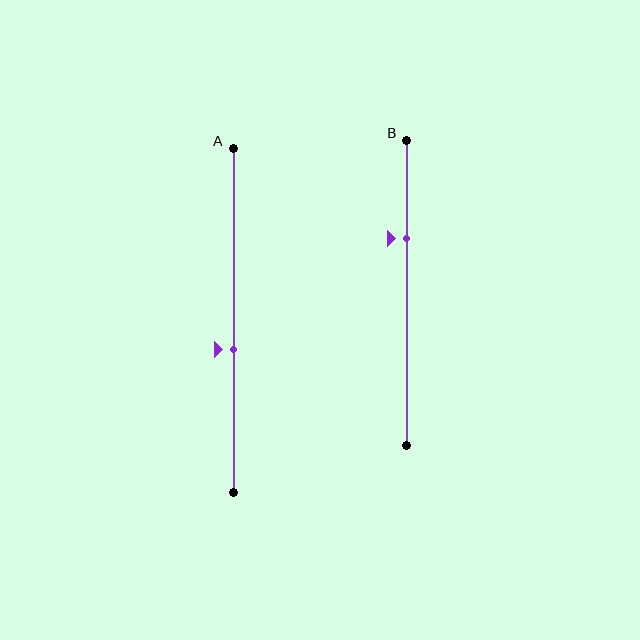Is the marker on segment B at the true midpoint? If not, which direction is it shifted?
No, the marker on segment B is shifted upward by about 18% of the segment length.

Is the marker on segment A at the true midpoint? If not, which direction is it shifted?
No, the marker on segment A is shifted downward by about 9% of the segment length.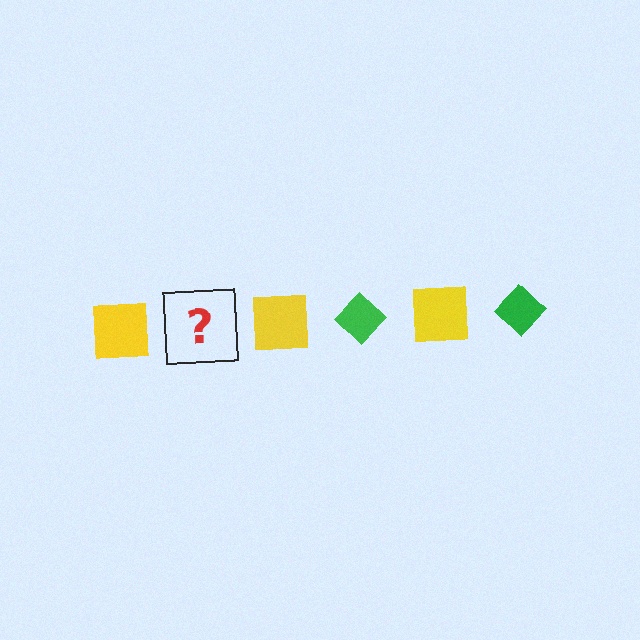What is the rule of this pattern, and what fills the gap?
The rule is that the pattern alternates between yellow square and green diamond. The gap should be filled with a green diamond.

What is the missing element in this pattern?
The missing element is a green diamond.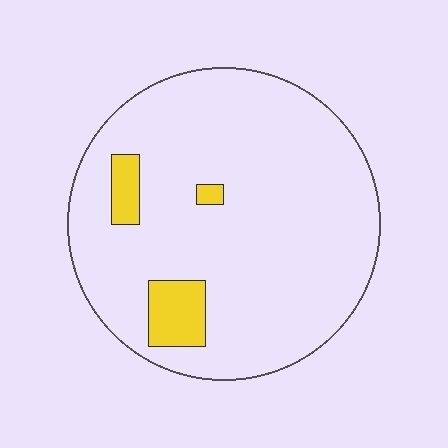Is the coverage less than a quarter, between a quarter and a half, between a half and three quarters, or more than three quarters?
Less than a quarter.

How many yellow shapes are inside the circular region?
3.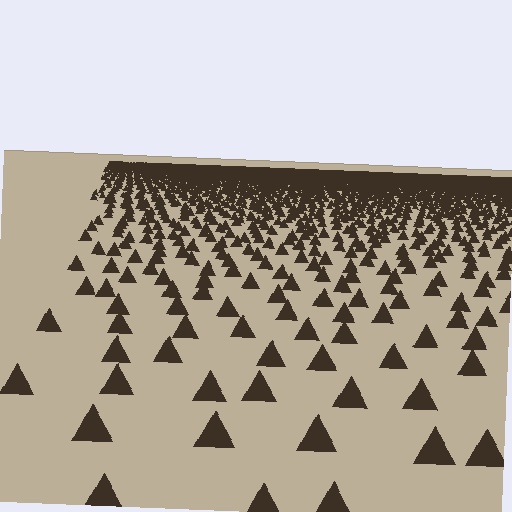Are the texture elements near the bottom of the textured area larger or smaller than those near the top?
Larger. Near the bottom, elements are closer to the viewer and appear at a bigger on-screen size.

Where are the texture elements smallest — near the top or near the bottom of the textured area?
Near the top.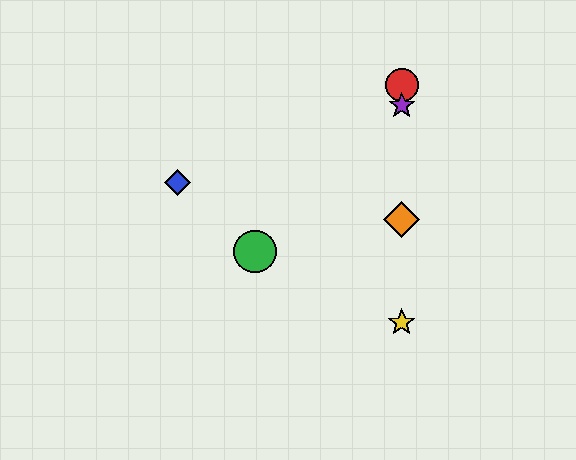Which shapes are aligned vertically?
The red circle, the yellow star, the purple star, the orange diamond are aligned vertically.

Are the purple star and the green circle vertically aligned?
No, the purple star is at x≈402 and the green circle is at x≈255.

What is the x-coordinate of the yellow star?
The yellow star is at x≈402.